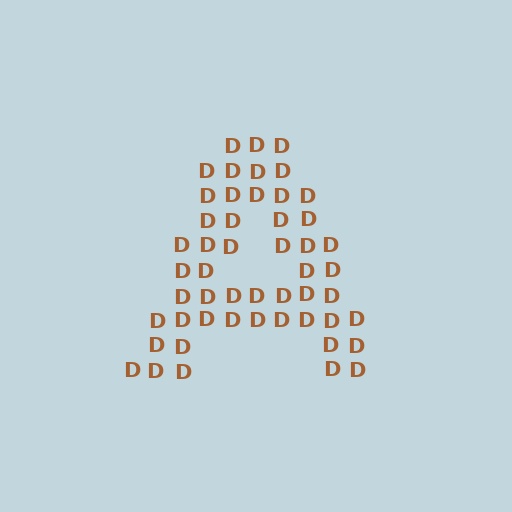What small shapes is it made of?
It is made of small letter D's.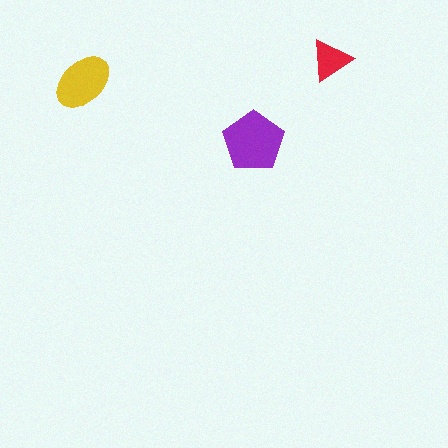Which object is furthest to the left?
The yellow ellipse is leftmost.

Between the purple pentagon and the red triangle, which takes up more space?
The purple pentagon.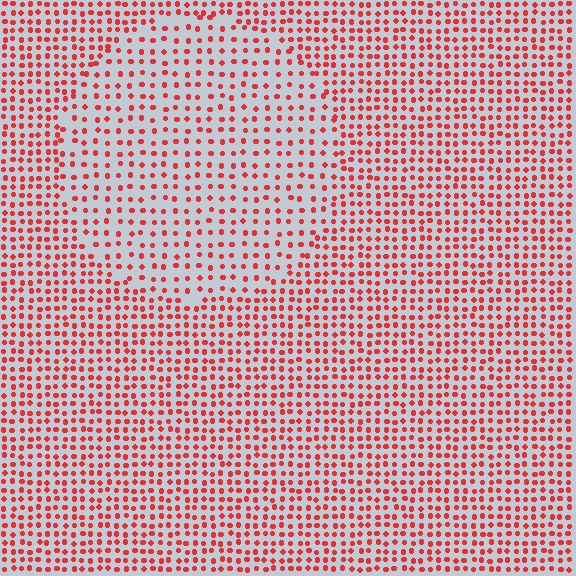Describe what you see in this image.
The image contains small red elements arranged at two different densities. A circle-shaped region is visible where the elements are less densely packed than the surrounding area.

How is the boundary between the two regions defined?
The boundary is defined by a change in element density (approximately 1.7x ratio). All elements are the same color, size, and shape.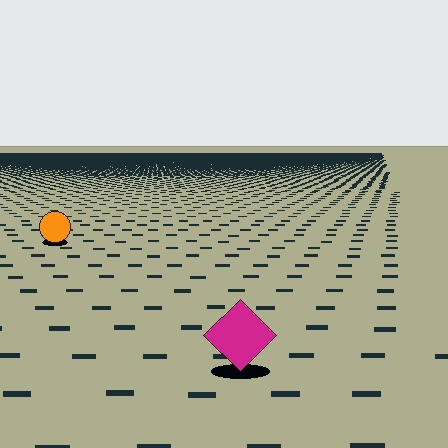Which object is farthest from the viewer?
The orange circle is farthest from the viewer. It appears smaller and the ground texture around it is denser.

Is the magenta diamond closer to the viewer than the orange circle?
Yes. The magenta diamond is closer — you can tell from the texture gradient: the ground texture is coarser near it.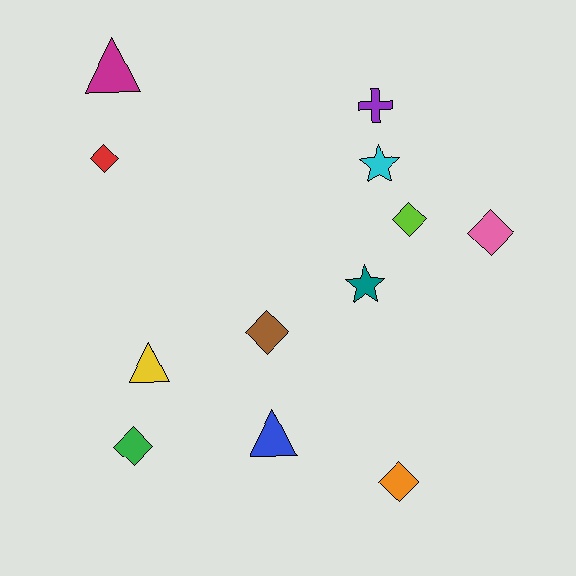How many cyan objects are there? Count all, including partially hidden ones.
There is 1 cyan object.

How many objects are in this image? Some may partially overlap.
There are 12 objects.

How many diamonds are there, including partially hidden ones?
There are 6 diamonds.